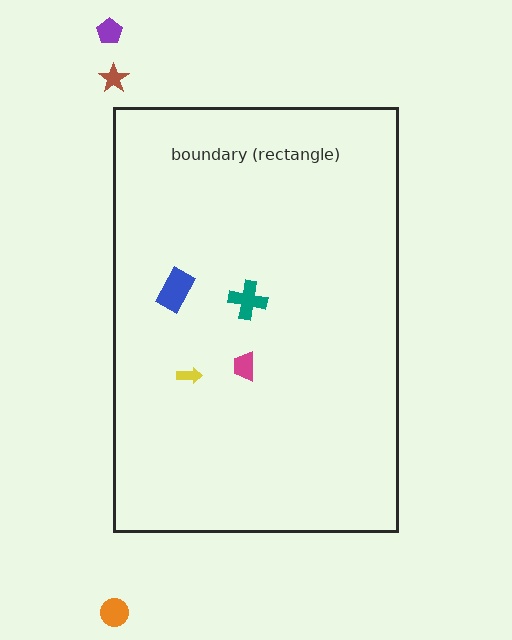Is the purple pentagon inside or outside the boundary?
Outside.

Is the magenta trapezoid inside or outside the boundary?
Inside.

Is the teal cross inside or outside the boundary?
Inside.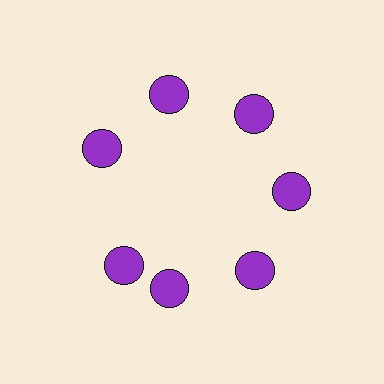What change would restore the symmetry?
The symmetry would be restored by rotating it back into even spacing with its neighbors so that all 7 circles sit at equal angles and equal distance from the center.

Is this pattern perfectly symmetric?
No. The 7 purple circles are arranged in a ring, but one element near the 8 o'clock position is rotated out of alignment along the ring, breaking the 7-fold rotational symmetry.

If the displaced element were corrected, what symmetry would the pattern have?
It would have 7-fold rotational symmetry — the pattern would map onto itself every 51 degrees.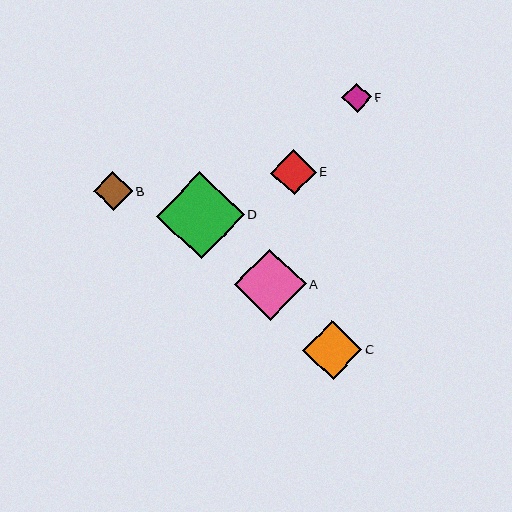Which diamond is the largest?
Diamond D is the largest with a size of approximately 87 pixels.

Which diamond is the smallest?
Diamond F is the smallest with a size of approximately 30 pixels.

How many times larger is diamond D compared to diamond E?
Diamond D is approximately 1.9 times the size of diamond E.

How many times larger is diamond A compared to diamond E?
Diamond A is approximately 1.6 times the size of diamond E.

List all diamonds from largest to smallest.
From largest to smallest: D, A, C, E, B, F.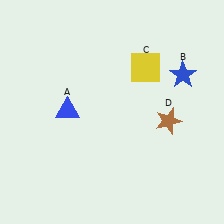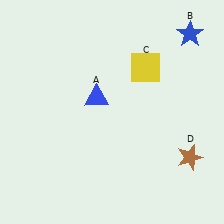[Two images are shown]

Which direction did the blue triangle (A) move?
The blue triangle (A) moved right.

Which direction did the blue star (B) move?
The blue star (B) moved up.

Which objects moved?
The objects that moved are: the blue triangle (A), the blue star (B), the brown star (D).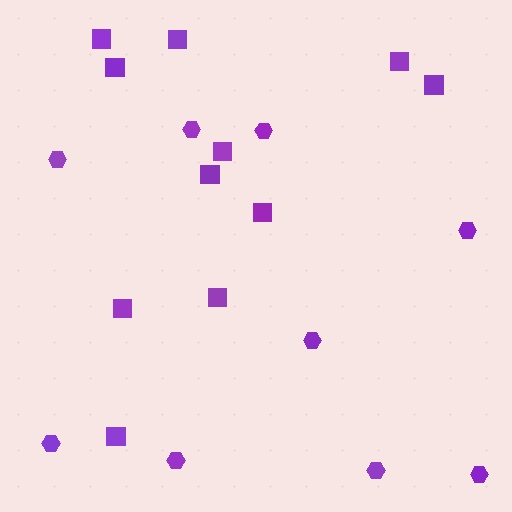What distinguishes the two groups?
There are 2 groups: one group of hexagons (9) and one group of squares (11).